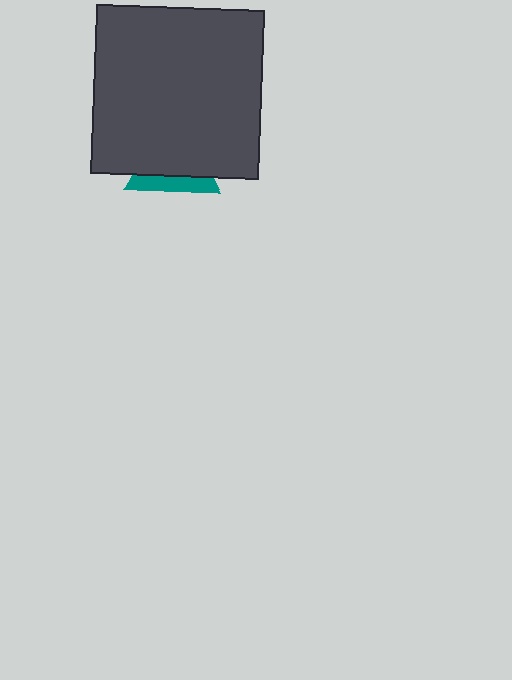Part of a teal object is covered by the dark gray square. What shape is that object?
It is a triangle.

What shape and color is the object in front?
The object in front is a dark gray square.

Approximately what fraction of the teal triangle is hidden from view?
Roughly 67% of the teal triangle is hidden behind the dark gray square.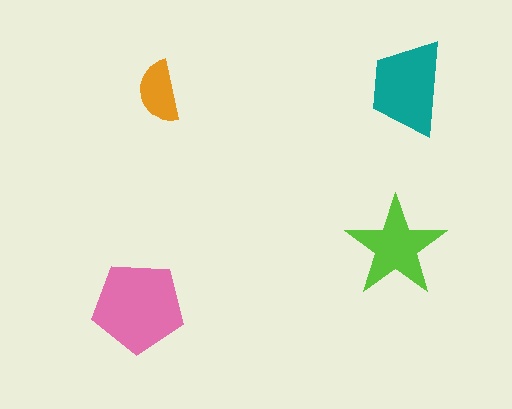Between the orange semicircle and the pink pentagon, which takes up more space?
The pink pentagon.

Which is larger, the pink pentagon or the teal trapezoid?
The pink pentagon.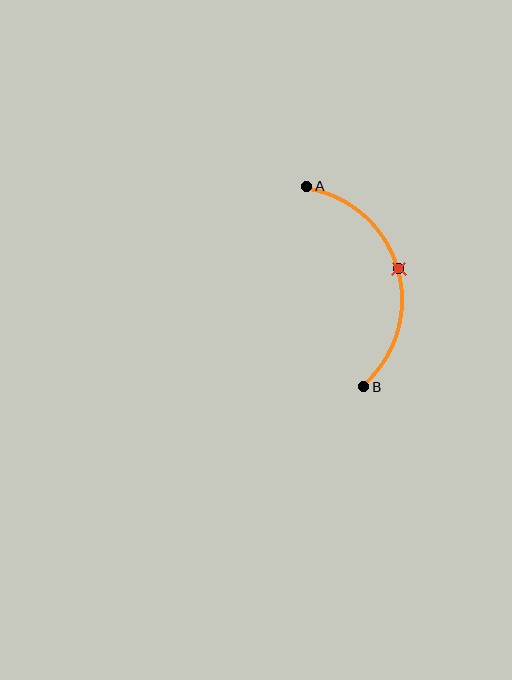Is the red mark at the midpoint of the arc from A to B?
Yes. The red mark lies on the arc at equal arc-length from both A and B — it is the arc midpoint.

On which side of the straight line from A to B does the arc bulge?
The arc bulges to the right of the straight line connecting A and B.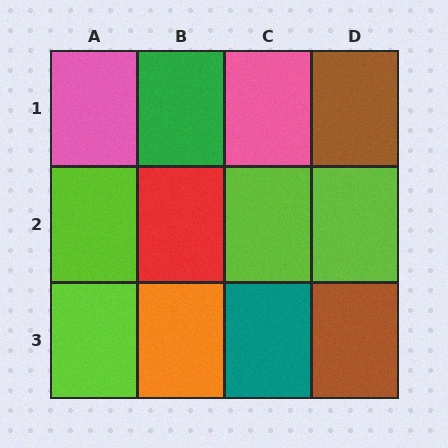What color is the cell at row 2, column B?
Red.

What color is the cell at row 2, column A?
Lime.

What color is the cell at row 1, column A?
Pink.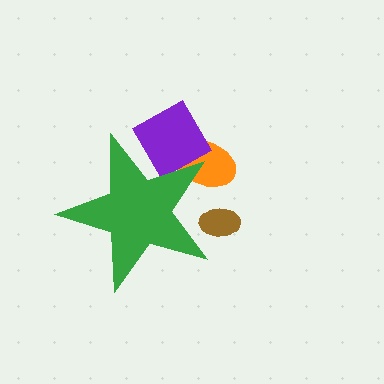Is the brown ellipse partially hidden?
Yes, the brown ellipse is partially hidden behind the green star.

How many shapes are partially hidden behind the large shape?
3 shapes are partially hidden.